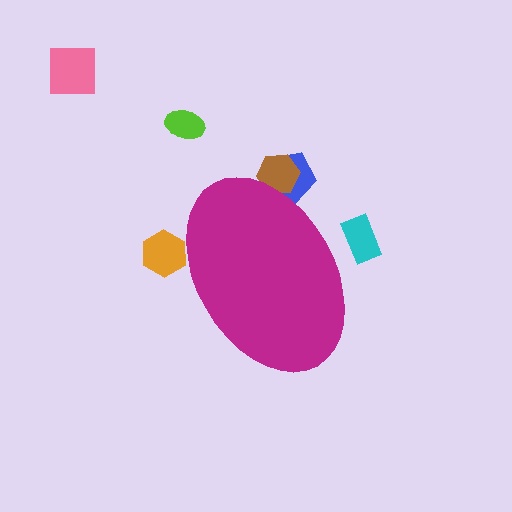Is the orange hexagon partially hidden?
Yes, the orange hexagon is partially hidden behind the magenta ellipse.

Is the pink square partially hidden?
No, the pink square is fully visible.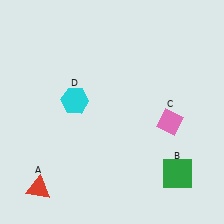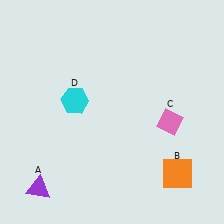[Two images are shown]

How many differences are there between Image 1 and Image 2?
There are 2 differences between the two images.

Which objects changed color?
A changed from red to purple. B changed from green to orange.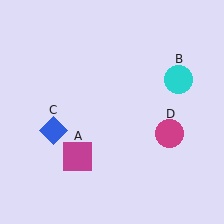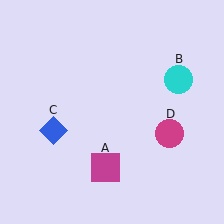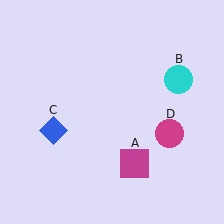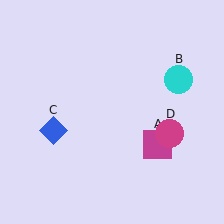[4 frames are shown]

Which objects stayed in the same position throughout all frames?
Cyan circle (object B) and blue diamond (object C) and magenta circle (object D) remained stationary.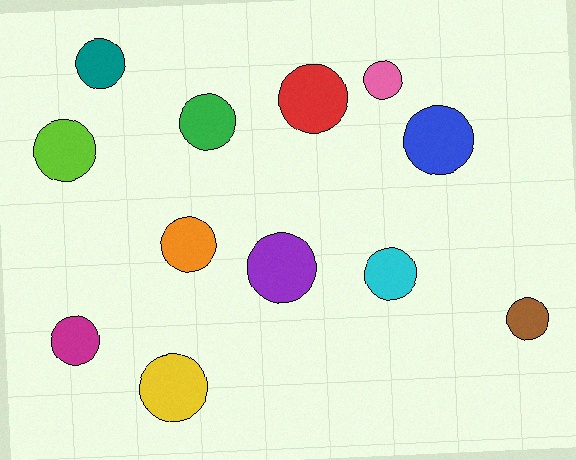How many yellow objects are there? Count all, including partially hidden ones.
There is 1 yellow object.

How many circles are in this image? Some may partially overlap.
There are 12 circles.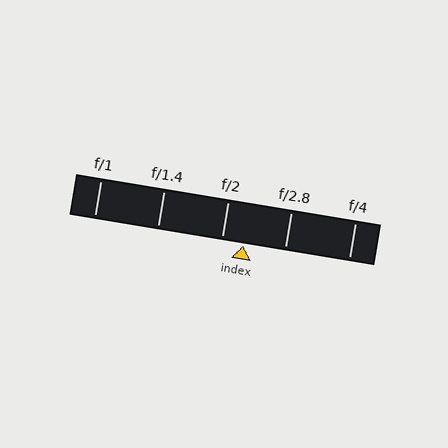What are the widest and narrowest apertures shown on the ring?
The widest aperture shown is f/1 and the narrowest is f/4.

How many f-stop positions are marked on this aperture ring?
There are 5 f-stop positions marked.